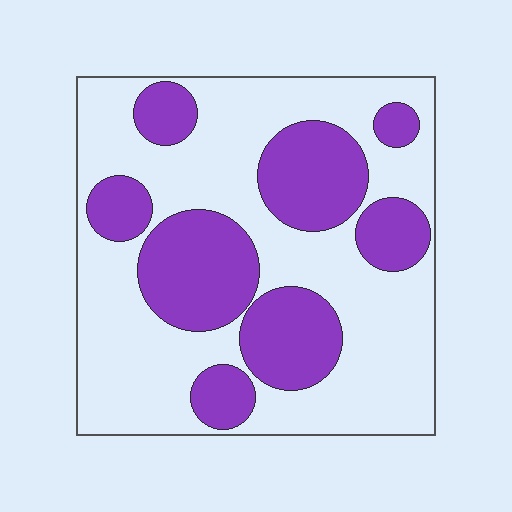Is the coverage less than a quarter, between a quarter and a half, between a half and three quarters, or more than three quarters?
Between a quarter and a half.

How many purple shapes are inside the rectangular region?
8.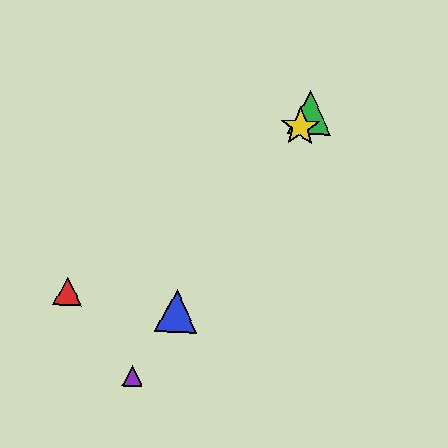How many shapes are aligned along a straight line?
4 shapes (the blue triangle, the green triangle, the yellow star, the purple triangle) are aligned along a straight line.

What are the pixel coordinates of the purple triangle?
The purple triangle is at (132, 376).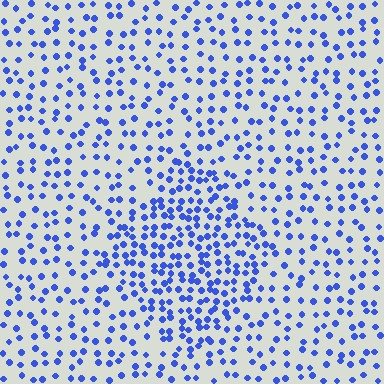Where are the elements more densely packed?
The elements are more densely packed inside the diamond boundary.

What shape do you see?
I see a diamond.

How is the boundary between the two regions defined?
The boundary is defined by a change in element density (approximately 1.9x ratio). All elements are the same color, size, and shape.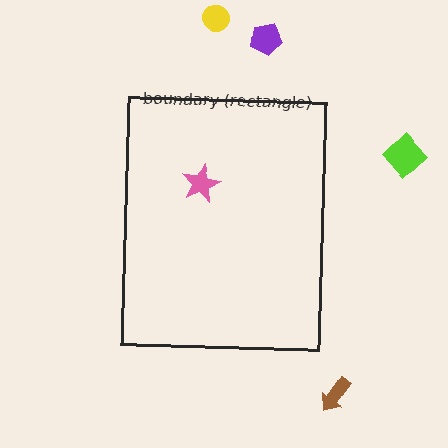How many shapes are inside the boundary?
1 inside, 4 outside.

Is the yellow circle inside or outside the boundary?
Outside.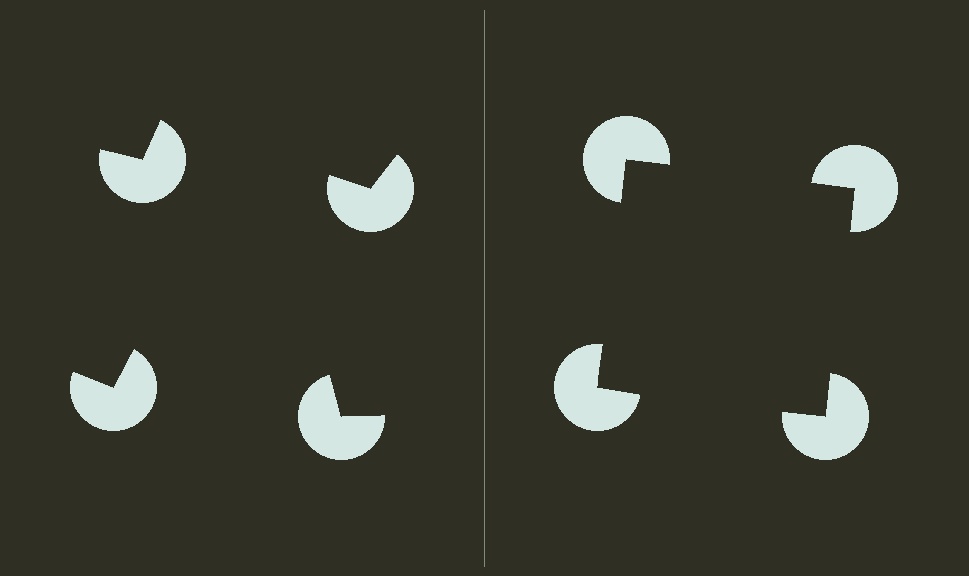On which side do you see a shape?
An illusory square appears on the right side. On the left side the wedge cuts are rotated, so no coherent shape forms.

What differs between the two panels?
The pac-man discs are positioned identically on both sides; only the wedge orientations differ. On the right they align to a square; on the left they are misaligned.